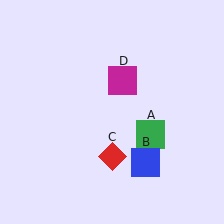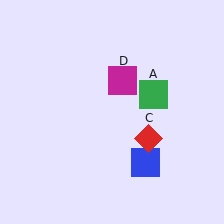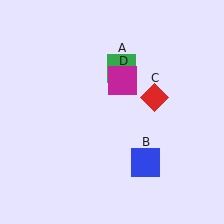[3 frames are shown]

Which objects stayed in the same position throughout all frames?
Blue square (object B) and magenta square (object D) remained stationary.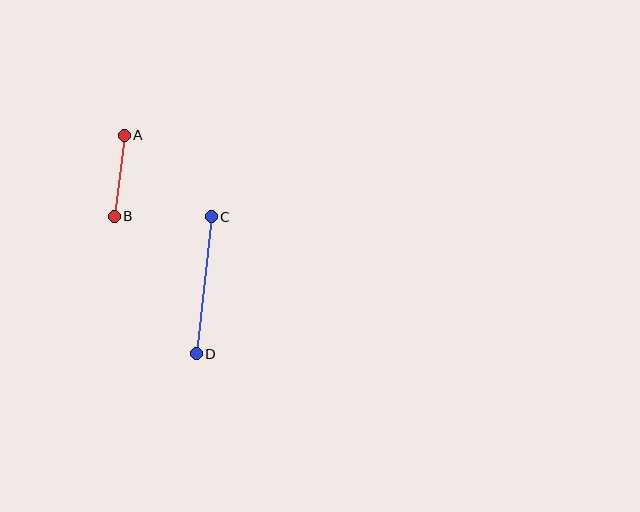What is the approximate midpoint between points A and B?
The midpoint is at approximately (119, 176) pixels.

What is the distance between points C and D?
The distance is approximately 138 pixels.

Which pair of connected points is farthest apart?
Points C and D are farthest apart.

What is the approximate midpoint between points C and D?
The midpoint is at approximately (204, 285) pixels.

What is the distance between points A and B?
The distance is approximately 82 pixels.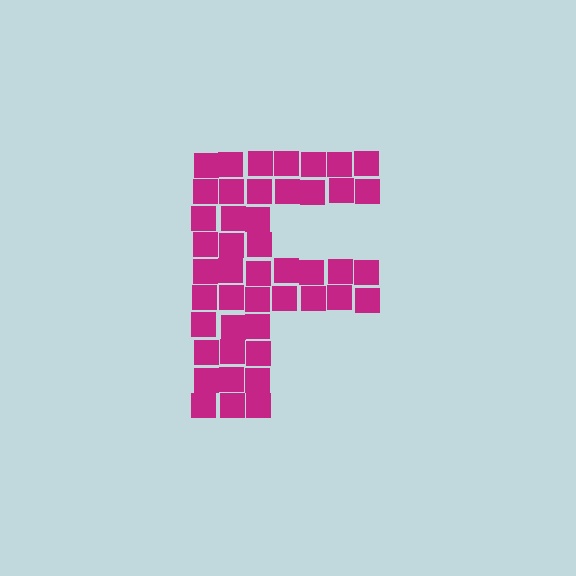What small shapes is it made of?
It is made of small squares.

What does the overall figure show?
The overall figure shows the letter F.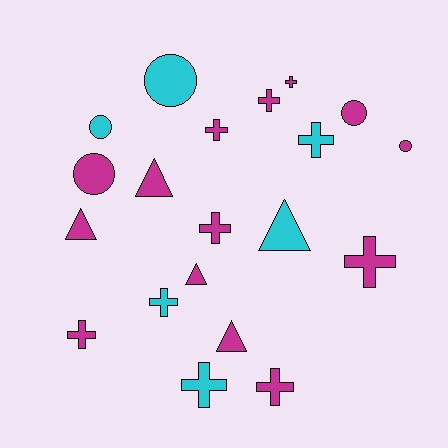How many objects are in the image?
There are 20 objects.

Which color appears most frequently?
Magenta, with 14 objects.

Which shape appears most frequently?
Cross, with 10 objects.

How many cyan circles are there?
There are 2 cyan circles.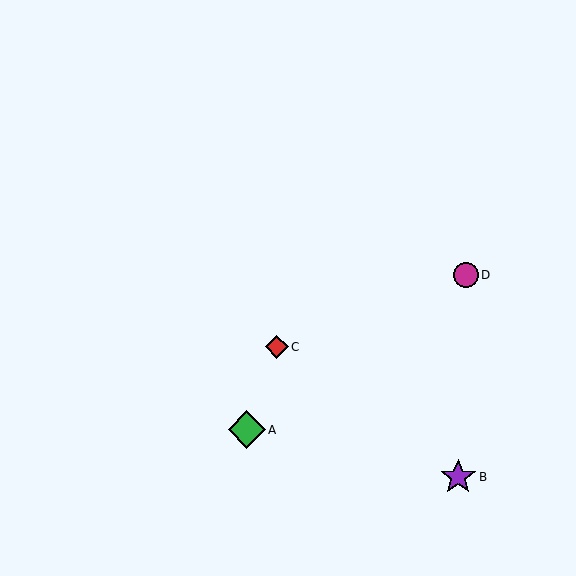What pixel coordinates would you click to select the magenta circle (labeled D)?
Click at (466, 275) to select the magenta circle D.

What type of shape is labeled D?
Shape D is a magenta circle.